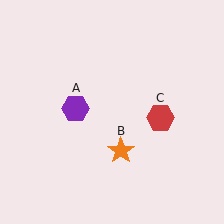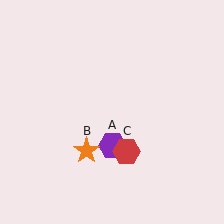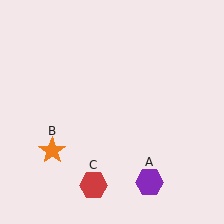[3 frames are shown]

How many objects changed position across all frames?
3 objects changed position: purple hexagon (object A), orange star (object B), red hexagon (object C).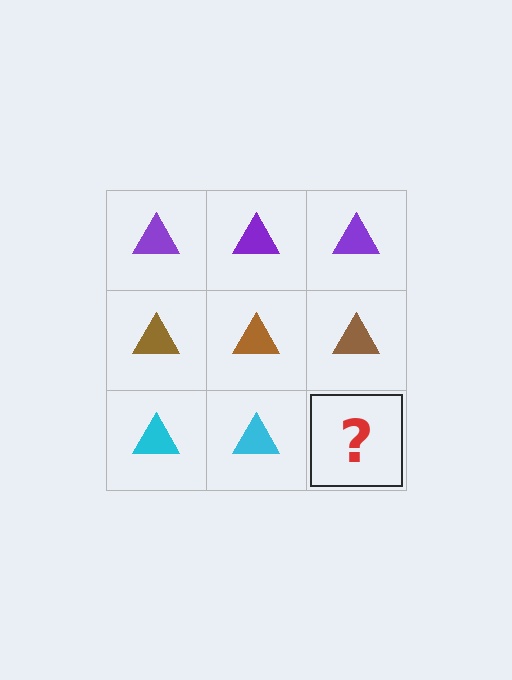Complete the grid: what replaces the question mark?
The question mark should be replaced with a cyan triangle.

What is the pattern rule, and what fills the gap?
The rule is that each row has a consistent color. The gap should be filled with a cyan triangle.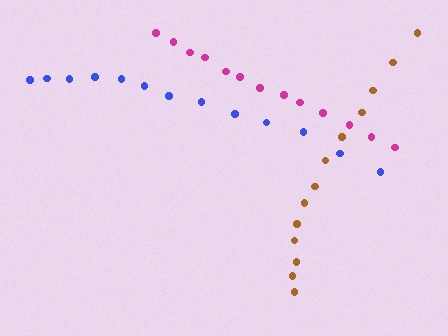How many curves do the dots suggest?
There are 3 distinct paths.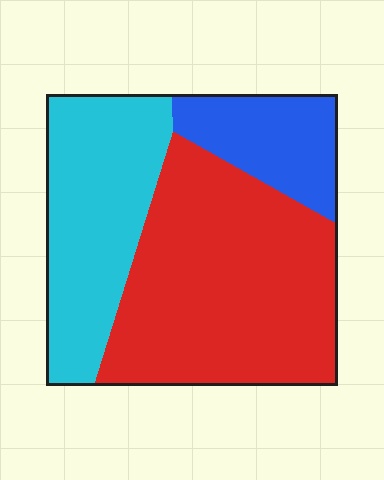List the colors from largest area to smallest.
From largest to smallest: red, cyan, blue.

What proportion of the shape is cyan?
Cyan takes up about one third (1/3) of the shape.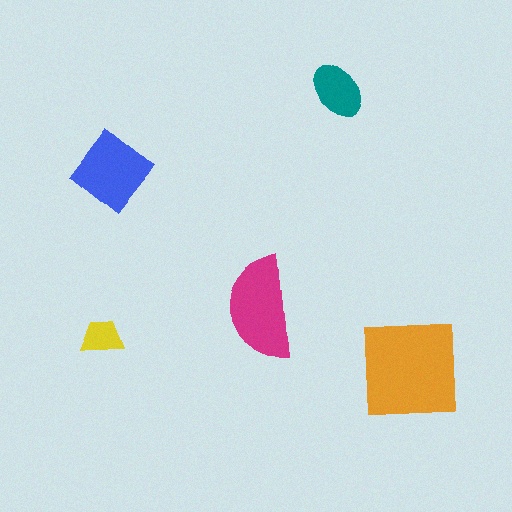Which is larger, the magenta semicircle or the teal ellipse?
The magenta semicircle.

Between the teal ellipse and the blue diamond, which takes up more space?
The blue diamond.